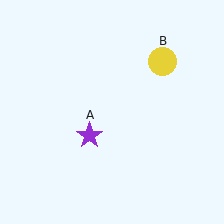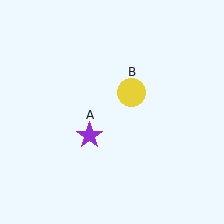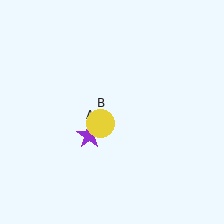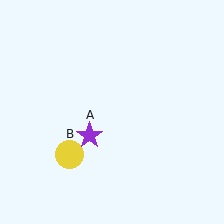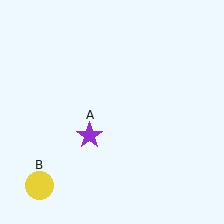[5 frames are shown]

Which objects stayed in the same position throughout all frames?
Purple star (object A) remained stationary.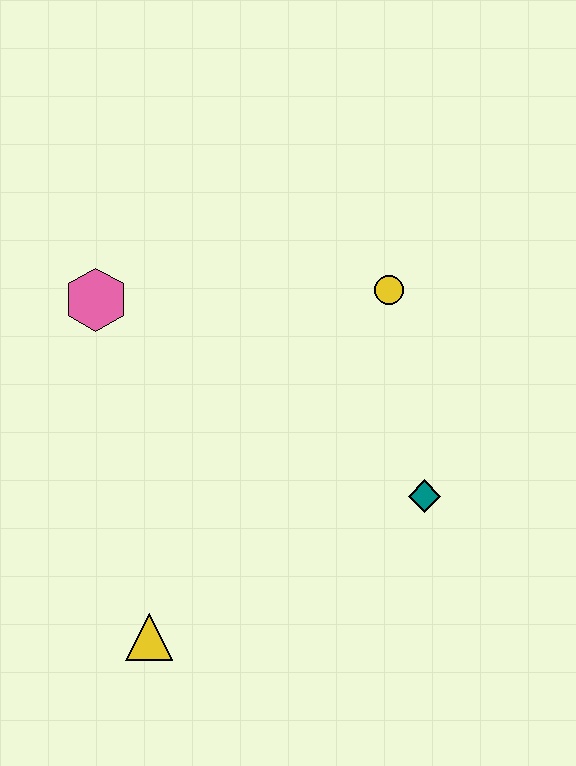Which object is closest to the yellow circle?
The teal diamond is closest to the yellow circle.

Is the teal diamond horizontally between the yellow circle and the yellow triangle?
No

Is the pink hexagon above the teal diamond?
Yes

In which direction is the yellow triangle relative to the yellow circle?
The yellow triangle is below the yellow circle.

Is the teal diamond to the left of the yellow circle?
No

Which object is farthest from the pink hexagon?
The teal diamond is farthest from the pink hexagon.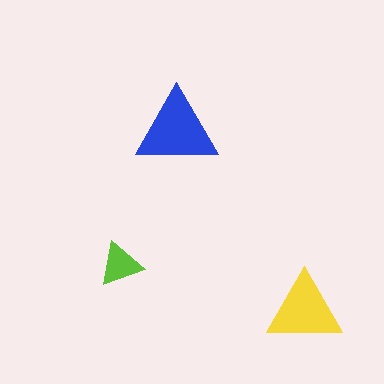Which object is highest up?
The blue triangle is topmost.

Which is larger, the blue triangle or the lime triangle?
The blue one.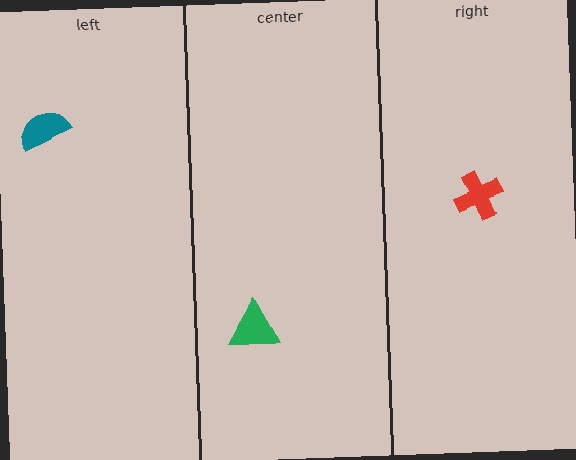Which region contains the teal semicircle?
The left region.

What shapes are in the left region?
The teal semicircle.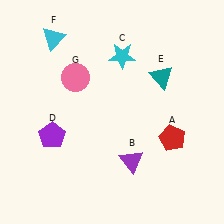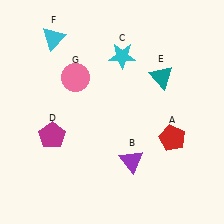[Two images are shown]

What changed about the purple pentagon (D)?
In Image 1, D is purple. In Image 2, it changed to magenta.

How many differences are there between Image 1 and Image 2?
There is 1 difference between the two images.